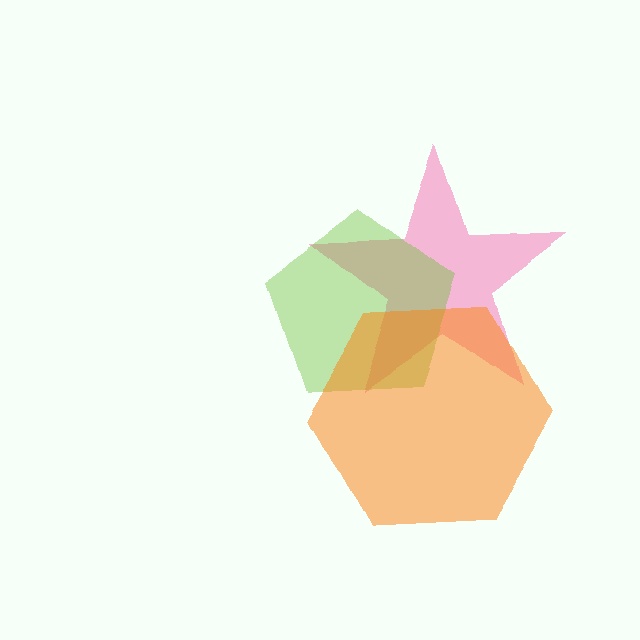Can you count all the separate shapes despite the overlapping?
Yes, there are 3 separate shapes.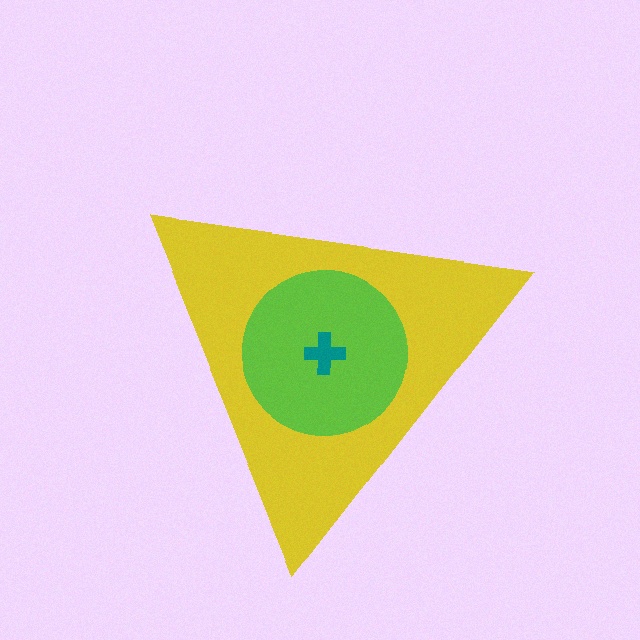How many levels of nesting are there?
3.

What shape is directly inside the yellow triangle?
The lime circle.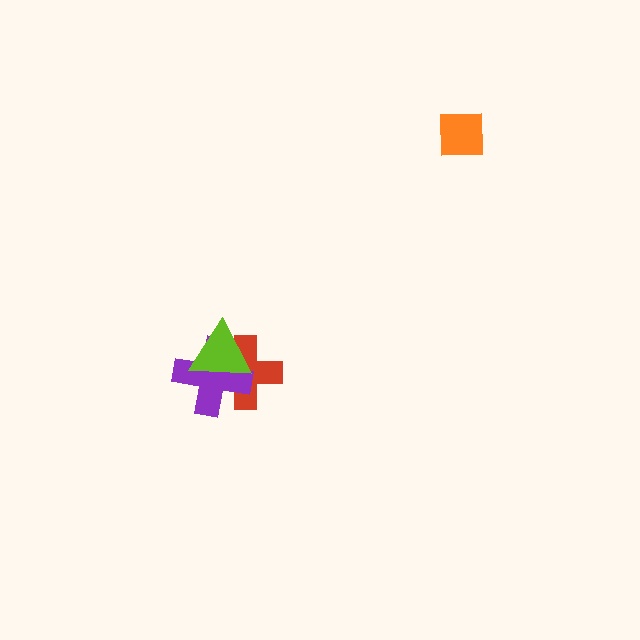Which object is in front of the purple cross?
The lime triangle is in front of the purple cross.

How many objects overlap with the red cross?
2 objects overlap with the red cross.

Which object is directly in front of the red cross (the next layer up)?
The purple cross is directly in front of the red cross.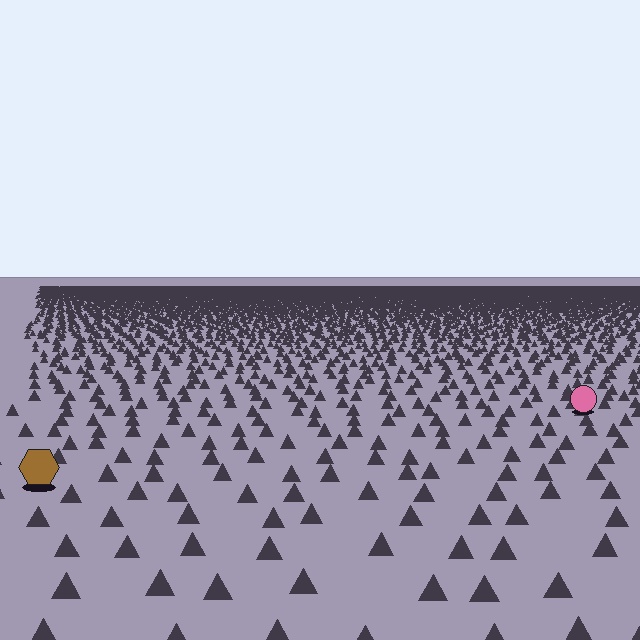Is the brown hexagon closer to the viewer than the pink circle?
Yes. The brown hexagon is closer — you can tell from the texture gradient: the ground texture is coarser near it.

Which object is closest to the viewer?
The brown hexagon is closest. The texture marks near it are larger and more spread out.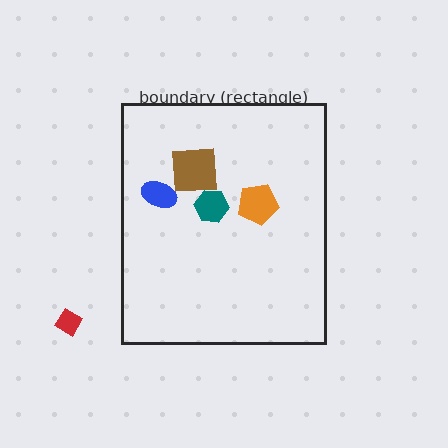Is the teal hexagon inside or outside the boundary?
Inside.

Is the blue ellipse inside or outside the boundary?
Inside.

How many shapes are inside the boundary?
4 inside, 1 outside.